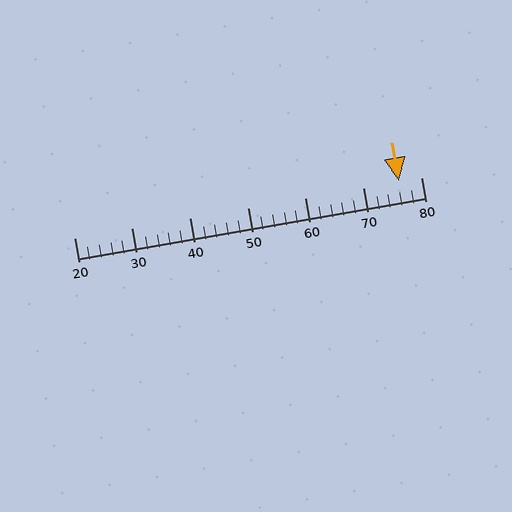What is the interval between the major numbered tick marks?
The major tick marks are spaced 10 units apart.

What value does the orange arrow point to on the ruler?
The orange arrow points to approximately 76.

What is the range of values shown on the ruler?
The ruler shows values from 20 to 80.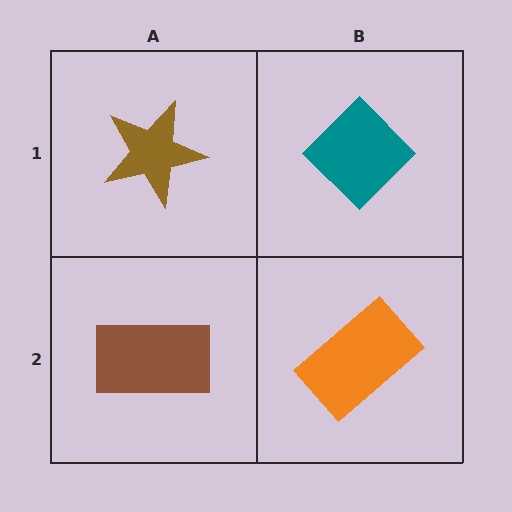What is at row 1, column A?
A brown star.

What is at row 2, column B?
An orange rectangle.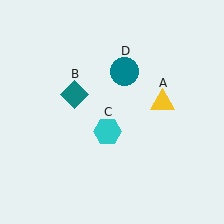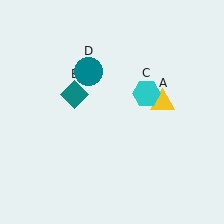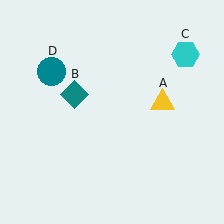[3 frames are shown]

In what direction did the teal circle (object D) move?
The teal circle (object D) moved left.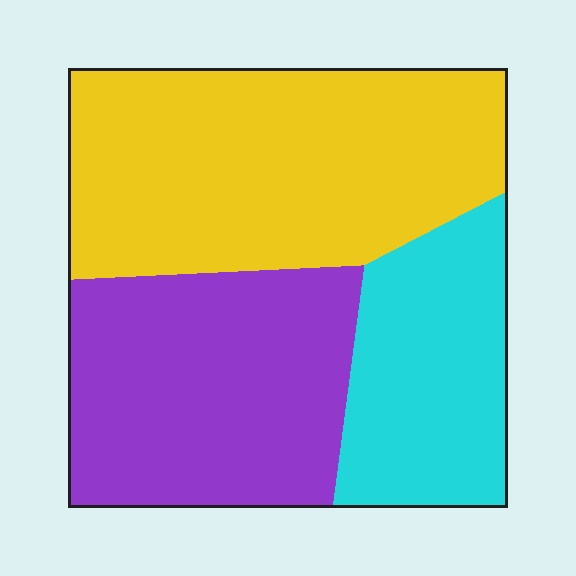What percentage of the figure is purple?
Purple covers 34% of the figure.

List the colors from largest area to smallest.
From largest to smallest: yellow, purple, cyan.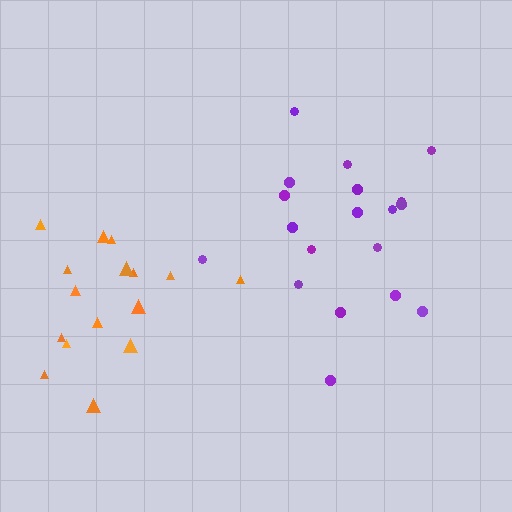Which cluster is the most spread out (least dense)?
Purple.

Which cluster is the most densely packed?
Orange.